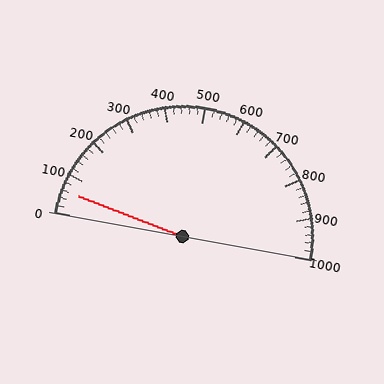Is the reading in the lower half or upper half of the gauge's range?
The reading is in the lower half of the range (0 to 1000).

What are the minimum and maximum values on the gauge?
The gauge ranges from 0 to 1000.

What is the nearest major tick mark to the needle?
The nearest major tick mark is 100.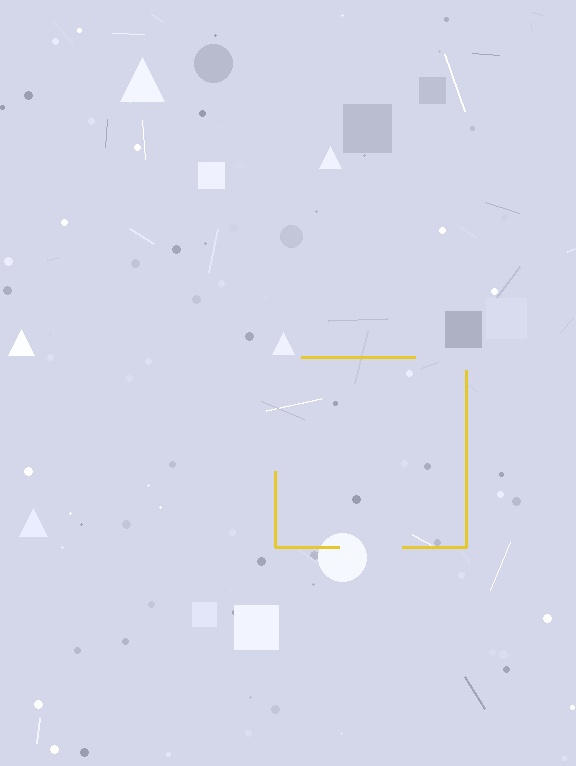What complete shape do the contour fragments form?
The contour fragments form a square.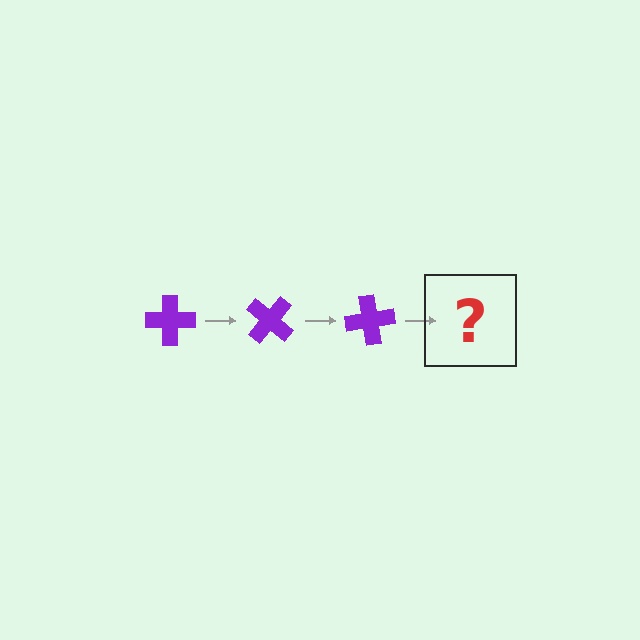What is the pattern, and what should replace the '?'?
The pattern is that the cross rotates 40 degrees each step. The '?' should be a purple cross rotated 120 degrees.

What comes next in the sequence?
The next element should be a purple cross rotated 120 degrees.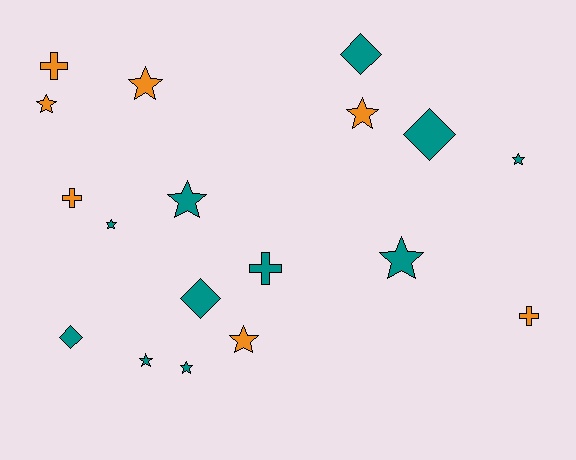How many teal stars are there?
There are 6 teal stars.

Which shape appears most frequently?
Star, with 10 objects.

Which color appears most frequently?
Teal, with 11 objects.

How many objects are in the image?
There are 18 objects.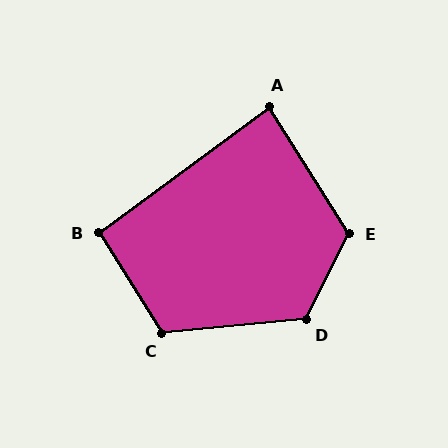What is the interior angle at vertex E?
Approximately 121 degrees (obtuse).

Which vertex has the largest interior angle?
D, at approximately 122 degrees.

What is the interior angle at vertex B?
Approximately 94 degrees (approximately right).